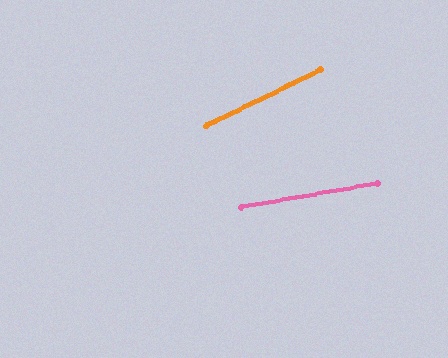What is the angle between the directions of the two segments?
Approximately 16 degrees.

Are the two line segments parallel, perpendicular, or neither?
Neither parallel nor perpendicular — they differ by about 16°.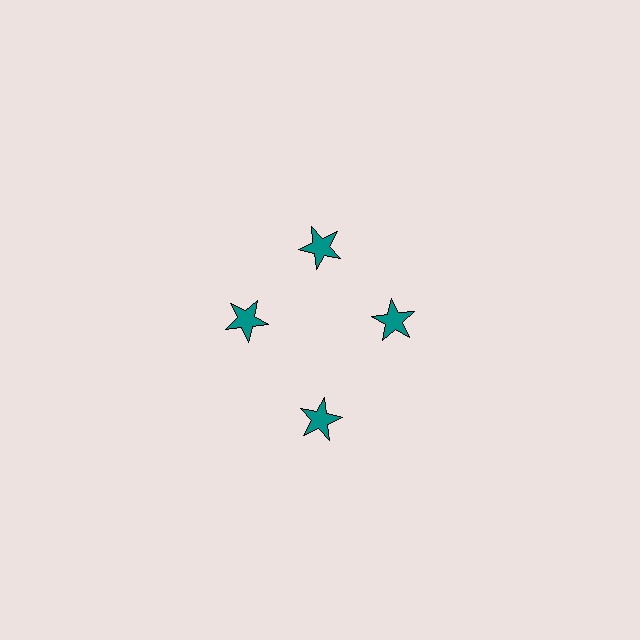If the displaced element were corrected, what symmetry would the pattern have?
It would have 4-fold rotational symmetry — the pattern would map onto itself every 90 degrees.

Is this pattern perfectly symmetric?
No. The 4 teal stars are arranged in a ring, but one element near the 6 o'clock position is pushed outward from the center, breaking the 4-fold rotational symmetry.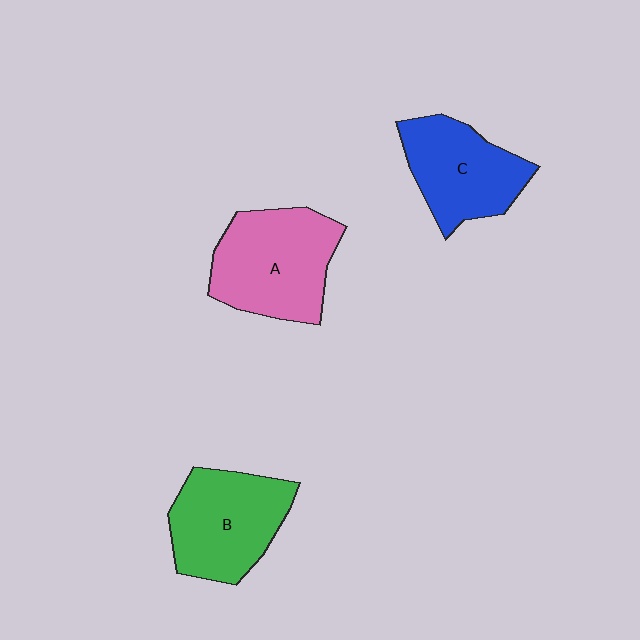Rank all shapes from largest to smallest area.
From largest to smallest: A (pink), B (green), C (blue).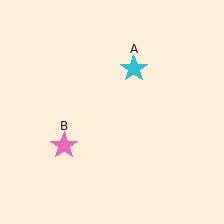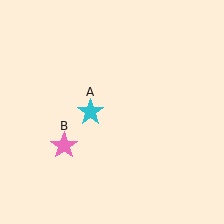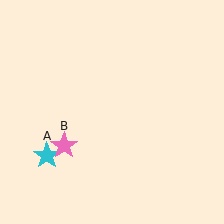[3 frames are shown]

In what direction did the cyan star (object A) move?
The cyan star (object A) moved down and to the left.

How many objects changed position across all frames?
1 object changed position: cyan star (object A).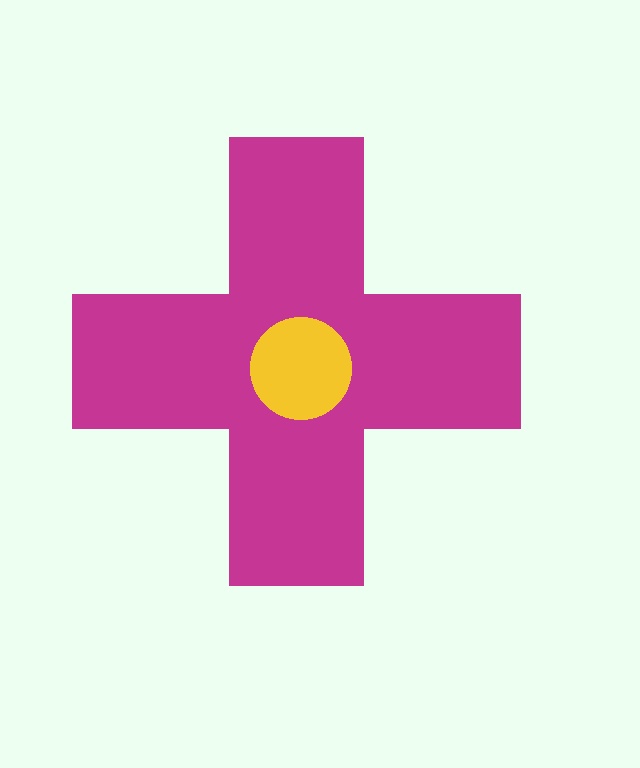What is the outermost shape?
The magenta cross.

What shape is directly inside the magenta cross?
The yellow circle.